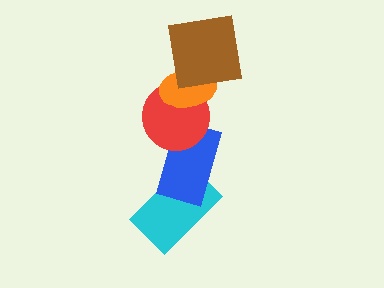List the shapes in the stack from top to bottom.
From top to bottom: the brown square, the orange ellipse, the red circle, the blue rectangle, the cyan rectangle.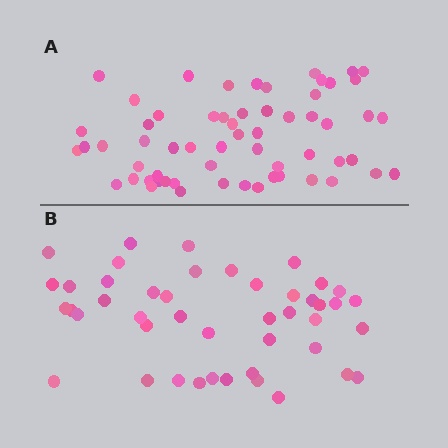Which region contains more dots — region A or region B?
Region A (the top region) has more dots.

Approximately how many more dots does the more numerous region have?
Region A has approximately 15 more dots than region B.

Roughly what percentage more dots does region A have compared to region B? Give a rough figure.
About 35% more.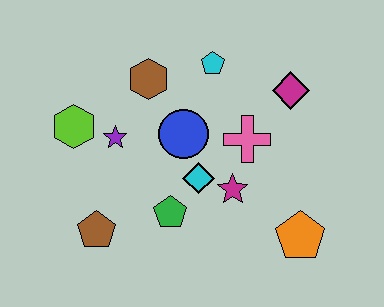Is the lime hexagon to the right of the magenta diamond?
No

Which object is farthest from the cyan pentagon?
The brown pentagon is farthest from the cyan pentagon.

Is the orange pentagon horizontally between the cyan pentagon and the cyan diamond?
No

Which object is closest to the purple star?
The lime hexagon is closest to the purple star.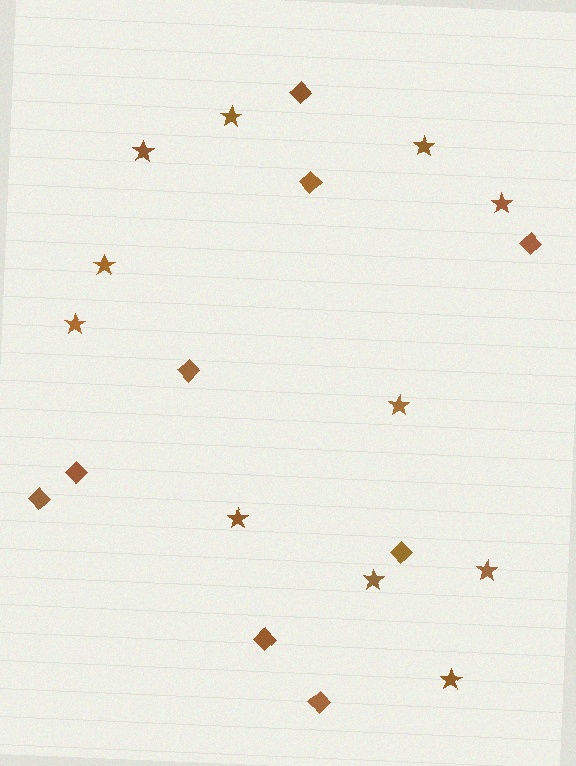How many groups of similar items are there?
There are 2 groups: one group of diamonds (9) and one group of stars (11).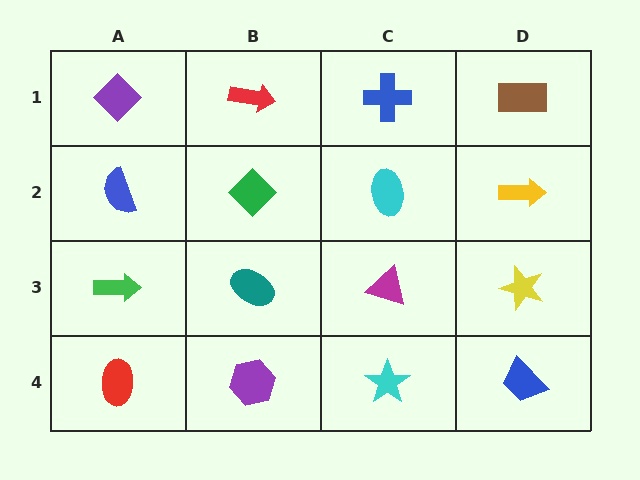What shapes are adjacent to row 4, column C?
A magenta triangle (row 3, column C), a purple hexagon (row 4, column B), a blue trapezoid (row 4, column D).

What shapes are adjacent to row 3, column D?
A yellow arrow (row 2, column D), a blue trapezoid (row 4, column D), a magenta triangle (row 3, column C).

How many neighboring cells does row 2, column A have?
3.